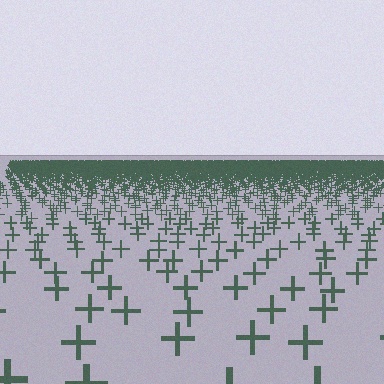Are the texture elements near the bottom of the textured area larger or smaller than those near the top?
Larger. Near the bottom, elements are closer to the viewer and appear at a bigger on-screen size.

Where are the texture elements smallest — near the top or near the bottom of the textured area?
Near the top.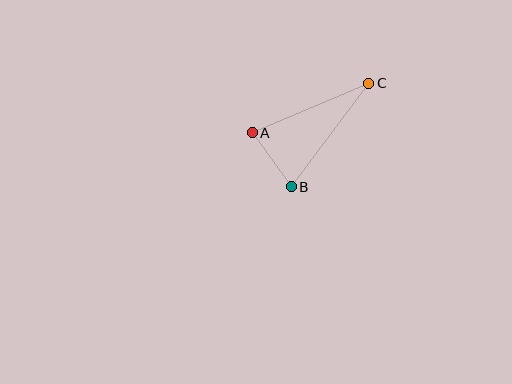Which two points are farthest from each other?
Points B and C are farthest from each other.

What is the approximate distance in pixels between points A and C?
The distance between A and C is approximately 127 pixels.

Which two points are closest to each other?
Points A and B are closest to each other.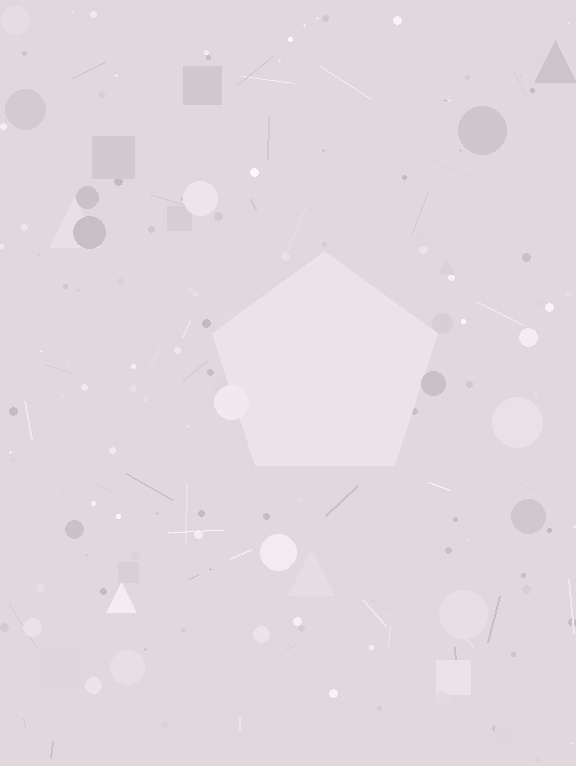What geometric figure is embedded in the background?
A pentagon is embedded in the background.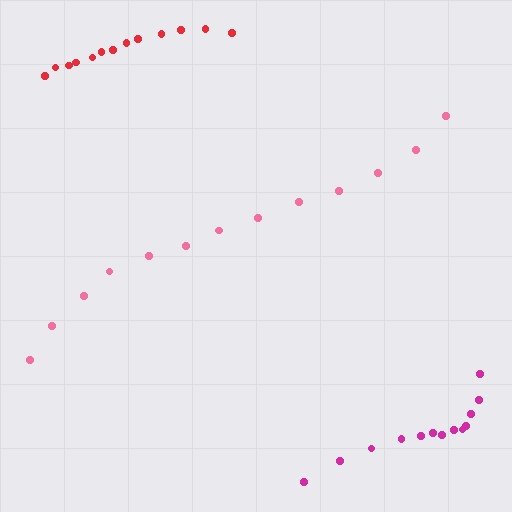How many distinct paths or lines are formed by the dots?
There are 3 distinct paths.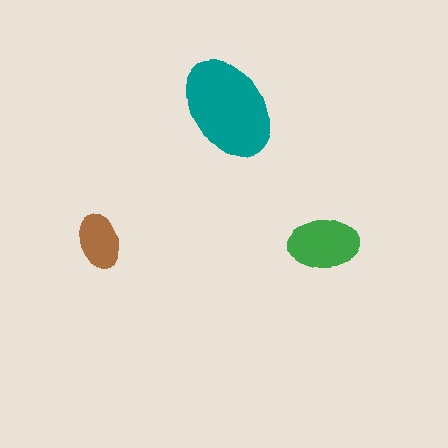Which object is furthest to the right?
The green ellipse is rightmost.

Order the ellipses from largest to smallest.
the teal one, the green one, the brown one.